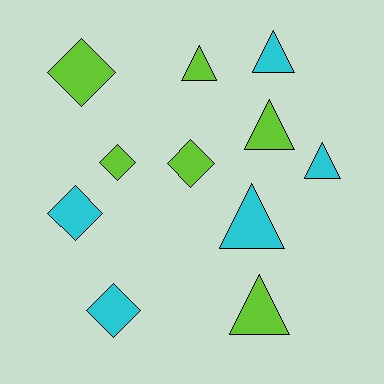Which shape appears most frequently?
Triangle, with 6 objects.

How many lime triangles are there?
There are 3 lime triangles.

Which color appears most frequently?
Lime, with 6 objects.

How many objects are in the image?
There are 11 objects.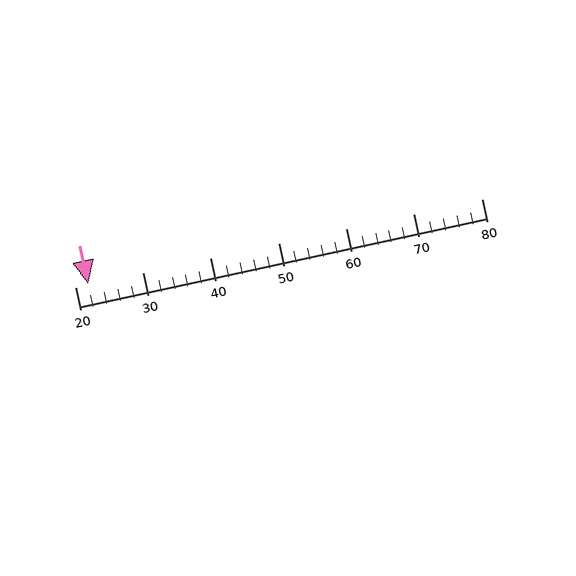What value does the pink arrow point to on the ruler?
The pink arrow points to approximately 22.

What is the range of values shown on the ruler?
The ruler shows values from 20 to 80.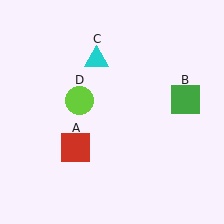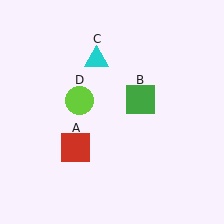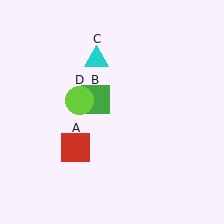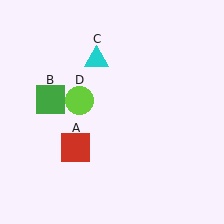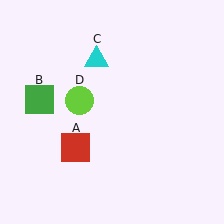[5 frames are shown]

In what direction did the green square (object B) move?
The green square (object B) moved left.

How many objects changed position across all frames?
1 object changed position: green square (object B).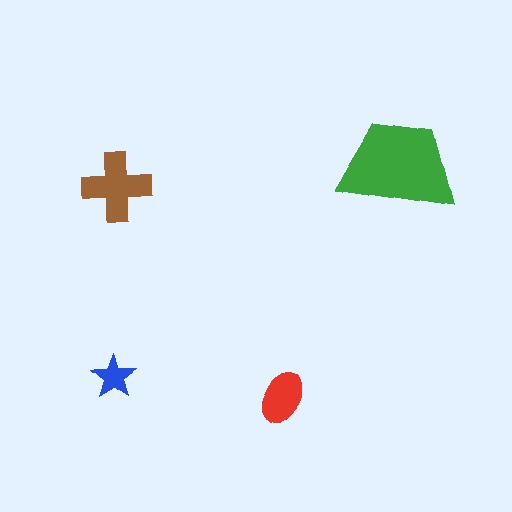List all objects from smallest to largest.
The blue star, the red ellipse, the brown cross, the green trapezoid.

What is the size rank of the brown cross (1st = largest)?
2nd.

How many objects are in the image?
There are 4 objects in the image.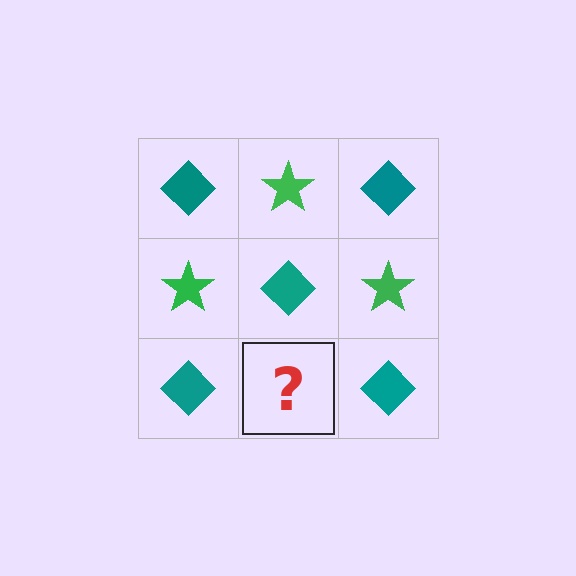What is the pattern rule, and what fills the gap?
The rule is that it alternates teal diamond and green star in a checkerboard pattern. The gap should be filled with a green star.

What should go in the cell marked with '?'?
The missing cell should contain a green star.